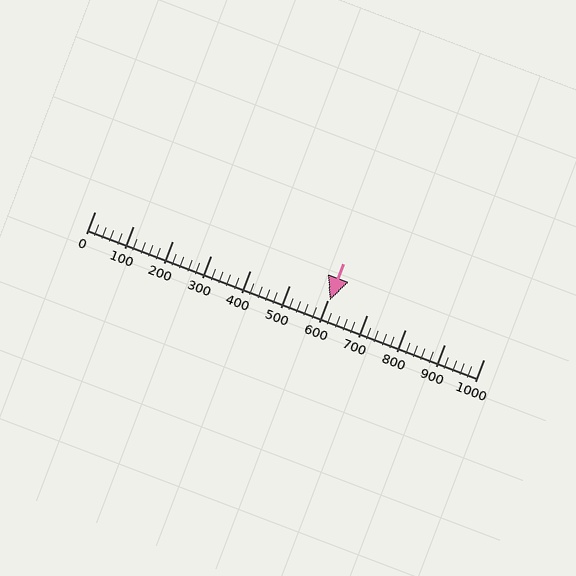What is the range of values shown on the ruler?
The ruler shows values from 0 to 1000.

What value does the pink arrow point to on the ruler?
The pink arrow points to approximately 604.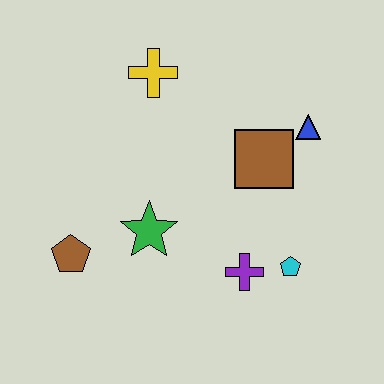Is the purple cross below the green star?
Yes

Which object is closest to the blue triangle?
The brown square is closest to the blue triangle.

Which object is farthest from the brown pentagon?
The blue triangle is farthest from the brown pentagon.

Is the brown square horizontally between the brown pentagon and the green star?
No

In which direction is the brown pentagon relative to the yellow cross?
The brown pentagon is below the yellow cross.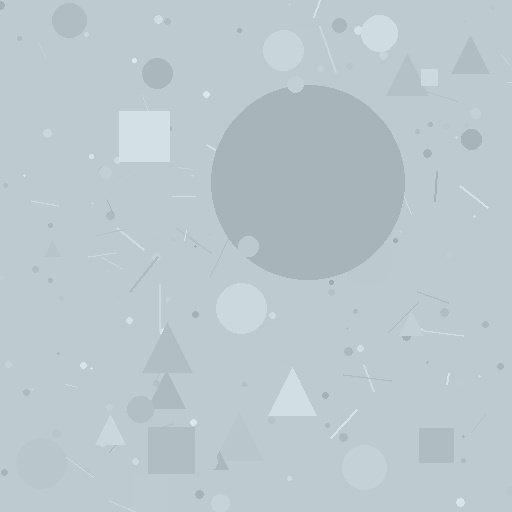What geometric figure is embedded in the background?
A circle is embedded in the background.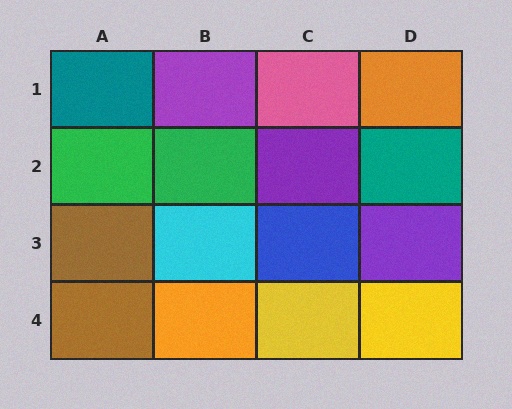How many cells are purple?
3 cells are purple.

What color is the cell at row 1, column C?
Pink.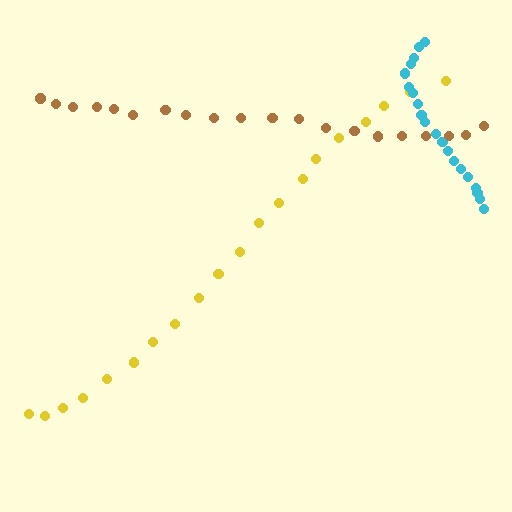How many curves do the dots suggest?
There are 3 distinct paths.